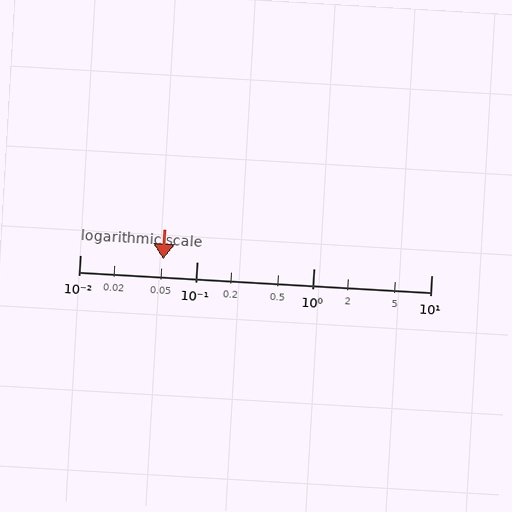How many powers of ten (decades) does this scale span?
The scale spans 3 decades, from 0.01 to 10.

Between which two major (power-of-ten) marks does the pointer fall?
The pointer is between 0.01 and 0.1.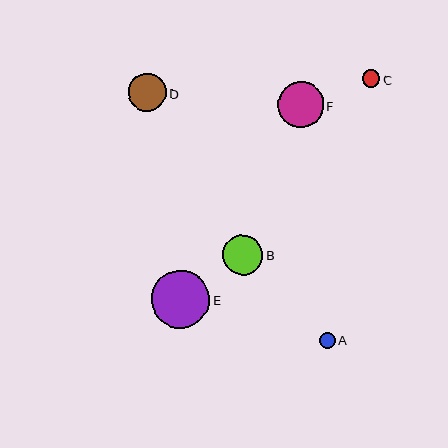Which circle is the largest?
Circle E is the largest with a size of approximately 58 pixels.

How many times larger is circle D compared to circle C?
Circle D is approximately 2.2 times the size of circle C.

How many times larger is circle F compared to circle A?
Circle F is approximately 2.9 times the size of circle A.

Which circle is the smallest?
Circle A is the smallest with a size of approximately 16 pixels.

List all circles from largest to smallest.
From largest to smallest: E, F, B, D, C, A.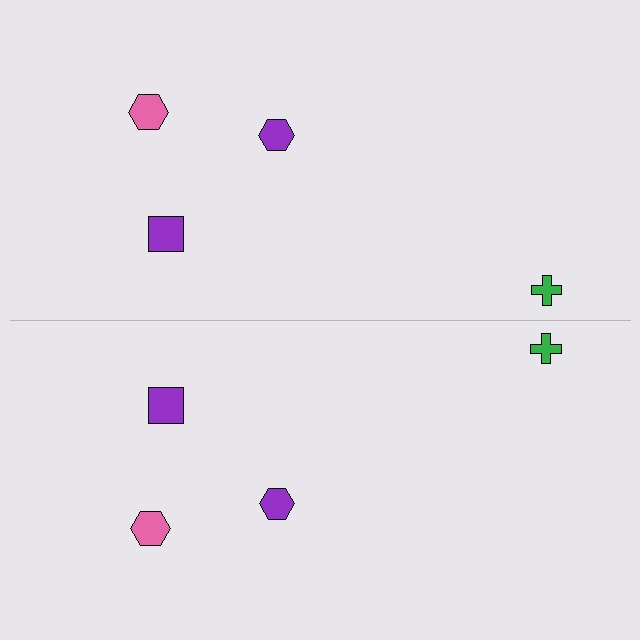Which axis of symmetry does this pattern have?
The pattern has a horizontal axis of symmetry running through the center of the image.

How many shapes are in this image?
There are 8 shapes in this image.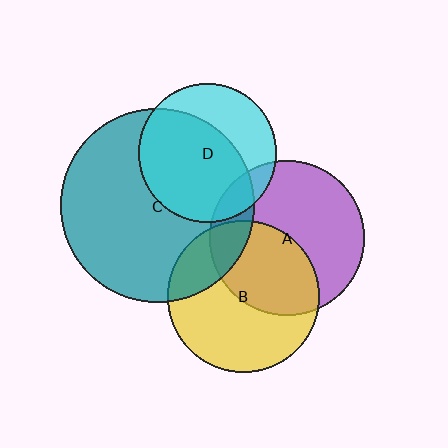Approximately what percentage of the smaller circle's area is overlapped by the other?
Approximately 20%.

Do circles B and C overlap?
Yes.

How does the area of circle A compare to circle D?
Approximately 1.3 times.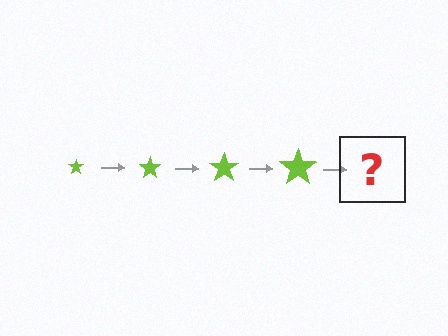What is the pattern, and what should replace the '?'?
The pattern is that the star gets progressively larger each step. The '?' should be a lime star, larger than the previous one.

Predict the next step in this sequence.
The next step is a lime star, larger than the previous one.